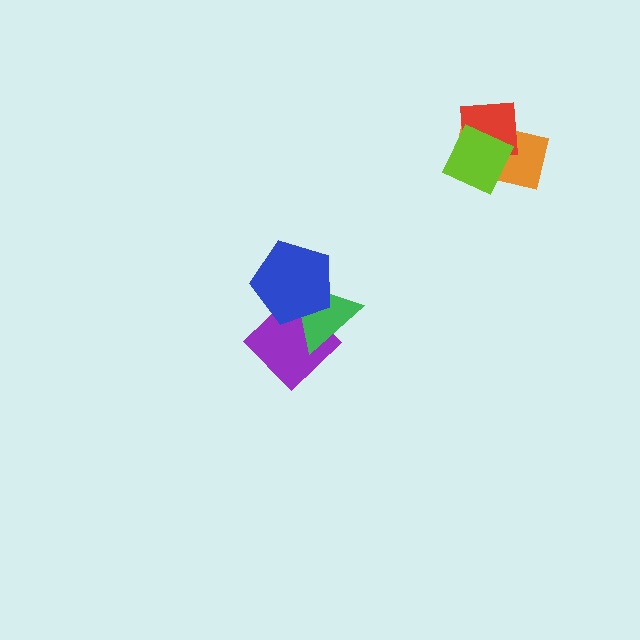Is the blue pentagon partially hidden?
No, no other shape covers it.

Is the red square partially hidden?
Yes, it is partially covered by another shape.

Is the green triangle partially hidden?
Yes, it is partially covered by another shape.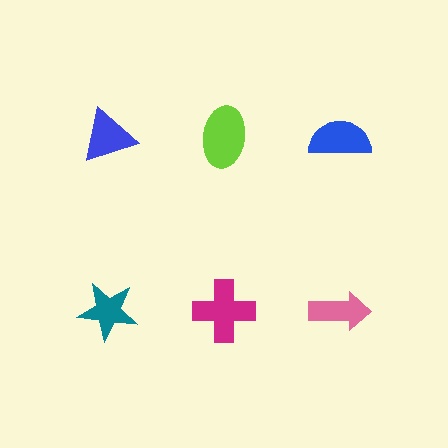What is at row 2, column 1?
A teal star.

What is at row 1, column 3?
A blue semicircle.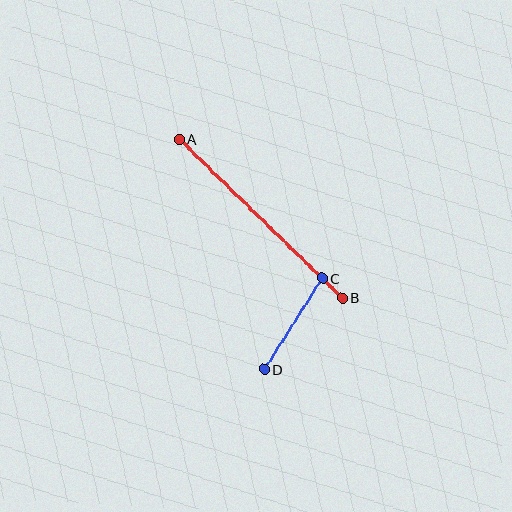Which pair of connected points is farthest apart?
Points A and B are farthest apart.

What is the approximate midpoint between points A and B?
The midpoint is at approximately (261, 218) pixels.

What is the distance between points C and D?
The distance is approximately 108 pixels.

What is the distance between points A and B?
The distance is approximately 228 pixels.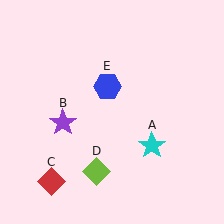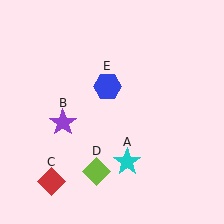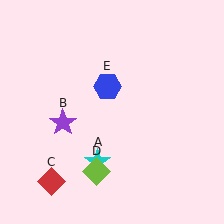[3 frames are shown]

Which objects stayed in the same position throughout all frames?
Purple star (object B) and red diamond (object C) and lime diamond (object D) and blue hexagon (object E) remained stationary.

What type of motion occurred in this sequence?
The cyan star (object A) rotated clockwise around the center of the scene.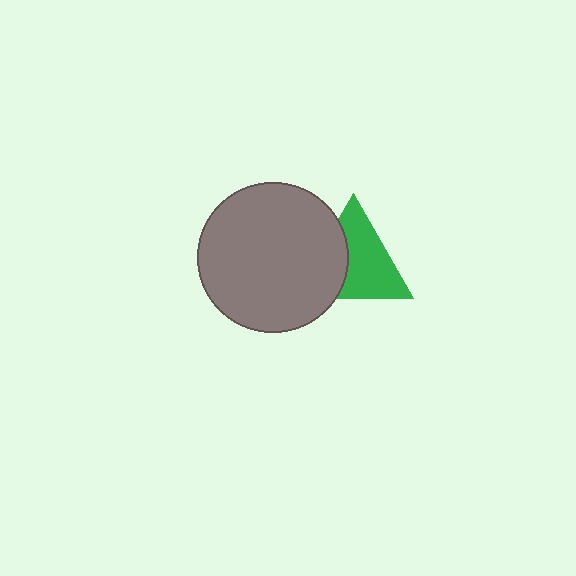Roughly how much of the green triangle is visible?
About half of it is visible (roughly 63%).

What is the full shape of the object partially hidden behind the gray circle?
The partially hidden object is a green triangle.